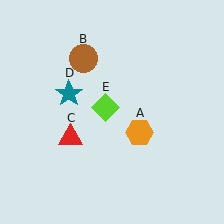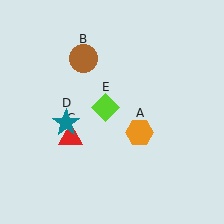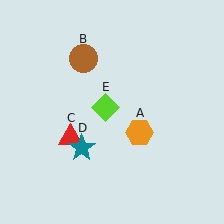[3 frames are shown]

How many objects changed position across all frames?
1 object changed position: teal star (object D).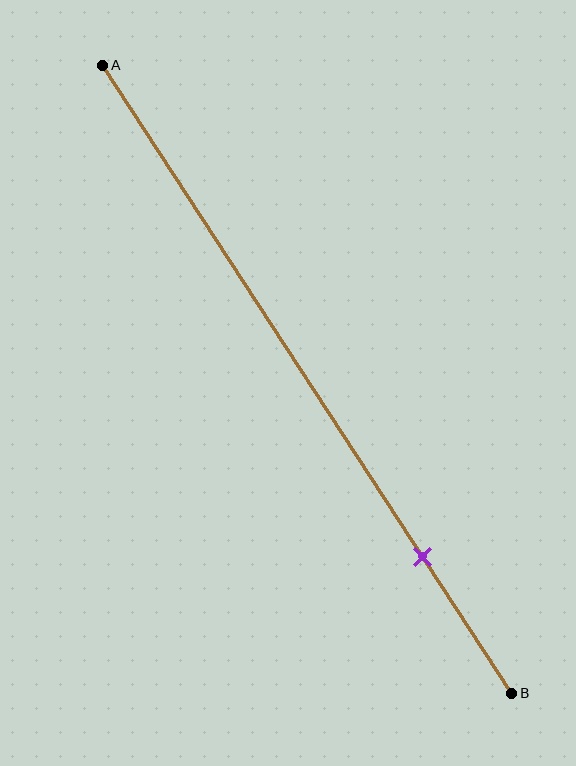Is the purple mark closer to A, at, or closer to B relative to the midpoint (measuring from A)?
The purple mark is closer to point B than the midpoint of segment AB.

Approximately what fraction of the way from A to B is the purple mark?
The purple mark is approximately 80% of the way from A to B.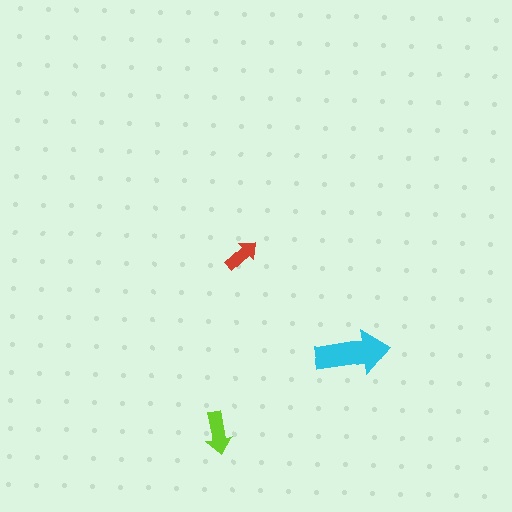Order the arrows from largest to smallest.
the cyan one, the lime one, the red one.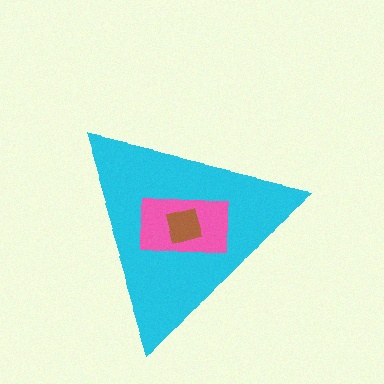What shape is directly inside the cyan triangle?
The pink rectangle.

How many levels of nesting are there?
3.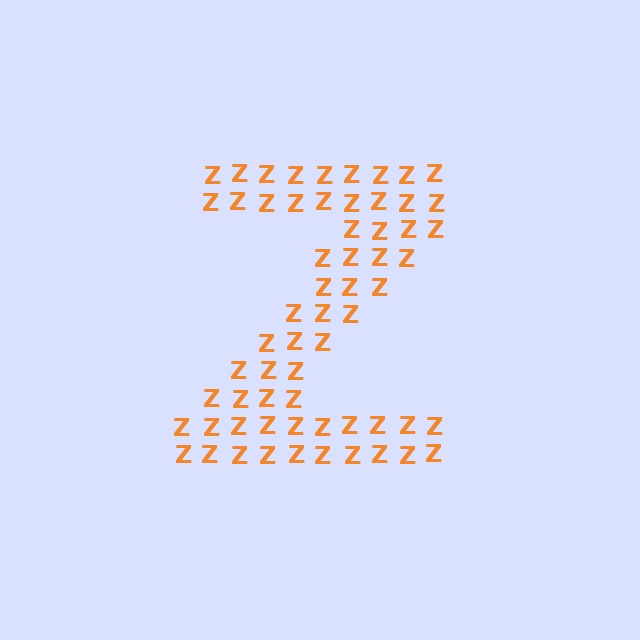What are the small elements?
The small elements are letter Z's.